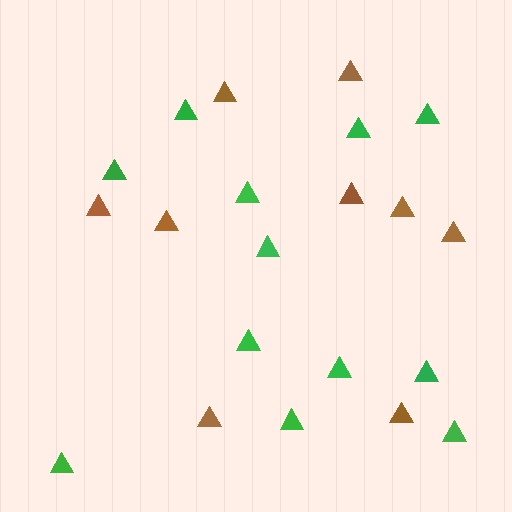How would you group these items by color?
There are 2 groups: one group of brown triangles (9) and one group of green triangles (12).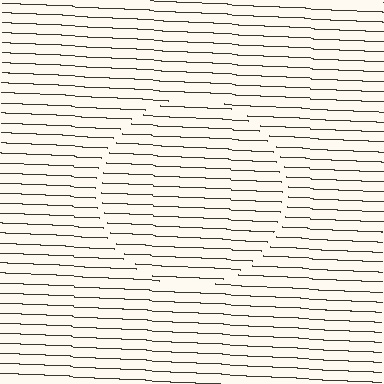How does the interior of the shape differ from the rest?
The interior of the shape contains the same grating, shifted by half a period — the contour is defined by the phase discontinuity where line-ends from the inner and outer gratings abut.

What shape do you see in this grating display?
An illusory circle. The interior of the shape contains the same grating, shifted by half a period — the contour is defined by the phase discontinuity where line-ends from the inner and outer gratings abut.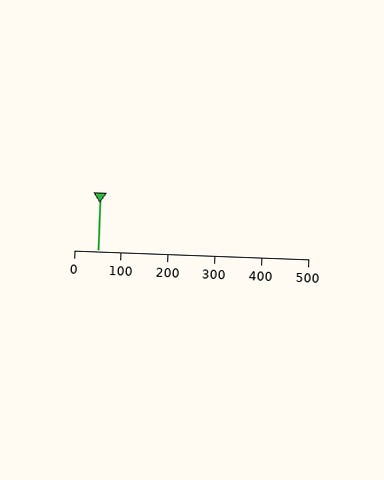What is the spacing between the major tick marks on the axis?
The major ticks are spaced 100 apart.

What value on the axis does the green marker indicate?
The marker indicates approximately 50.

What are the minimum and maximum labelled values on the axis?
The axis runs from 0 to 500.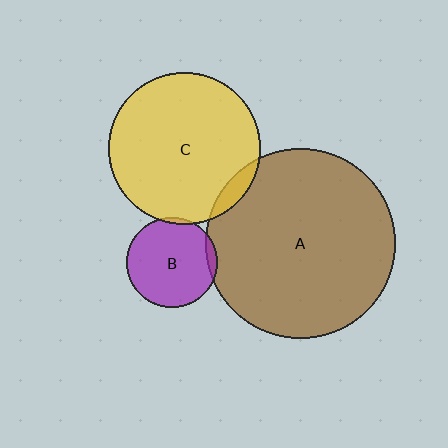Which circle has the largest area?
Circle A (brown).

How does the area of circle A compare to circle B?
Approximately 4.4 times.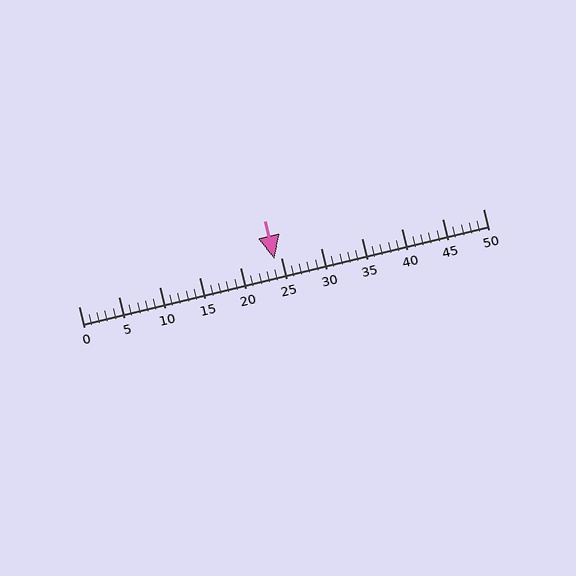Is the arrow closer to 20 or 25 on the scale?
The arrow is closer to 25.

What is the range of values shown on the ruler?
The ruler shows values from 0 to 50.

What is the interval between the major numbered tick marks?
The major tick marks are spaced 5 units apart.